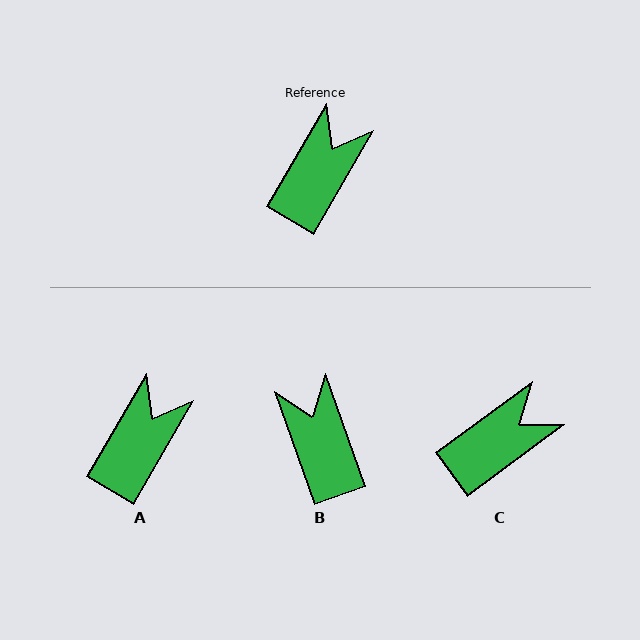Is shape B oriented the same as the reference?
No, it is off by about 50 degrees.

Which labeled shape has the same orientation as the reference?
A.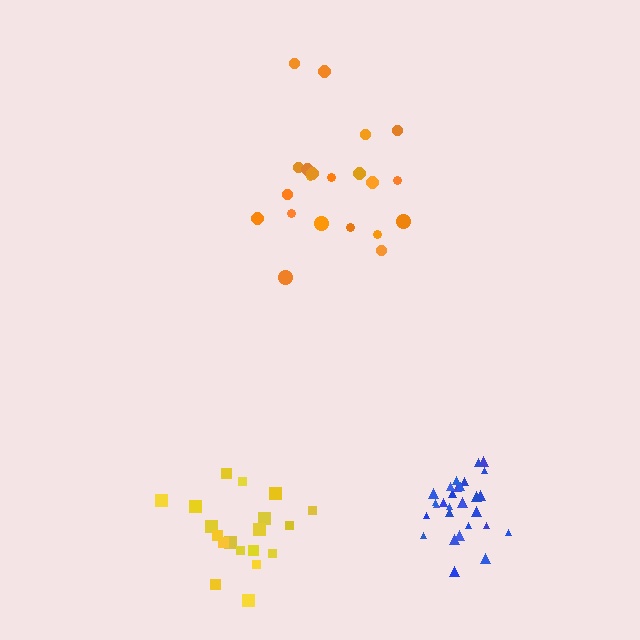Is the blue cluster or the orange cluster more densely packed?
Blue.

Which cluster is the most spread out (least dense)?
Orange.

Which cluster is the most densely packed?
Blue.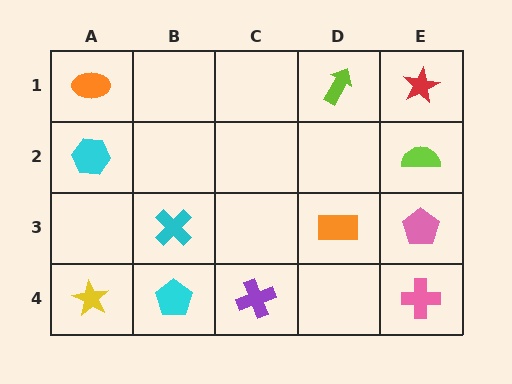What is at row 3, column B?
A cyan cross.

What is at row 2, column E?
A lime semicircle.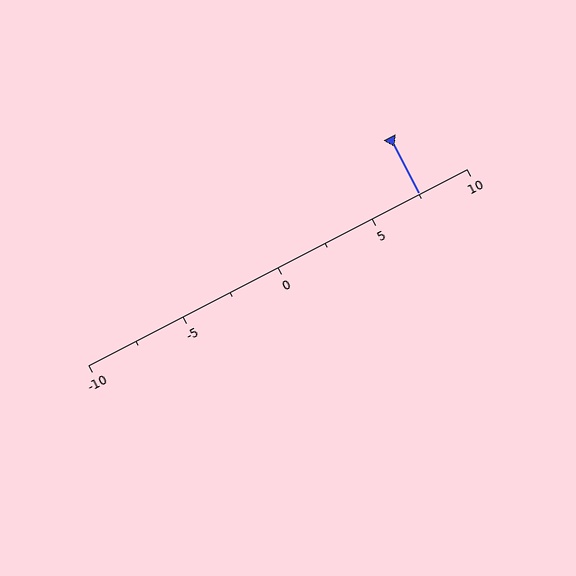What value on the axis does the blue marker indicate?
The marker indicates approximately 7.5.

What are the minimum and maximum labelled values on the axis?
The axis runs from -10 to 10.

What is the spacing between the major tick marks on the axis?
The major ticks are spaced 5 apart.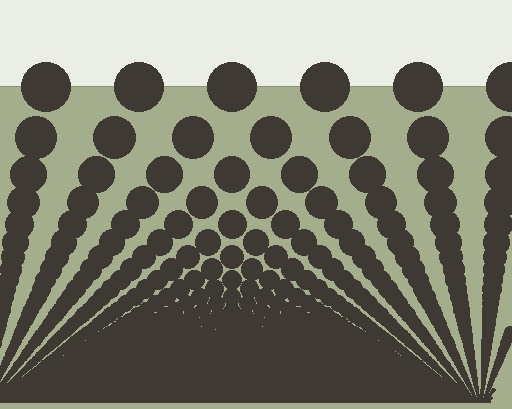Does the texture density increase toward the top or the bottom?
Density increases toward the bottom.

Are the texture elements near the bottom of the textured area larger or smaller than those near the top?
Smaller. The gradient is inverted — elements near the bottom are smaller and denser.